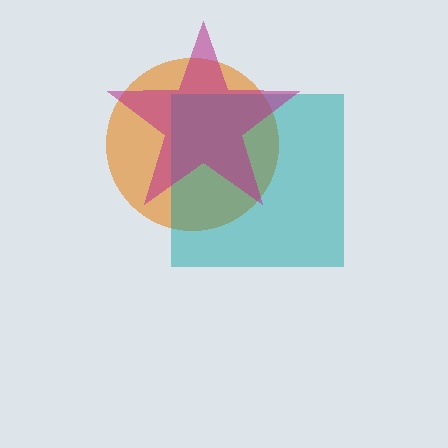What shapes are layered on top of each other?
The layered shapes are: an orange circle, a teal square, a magenta star.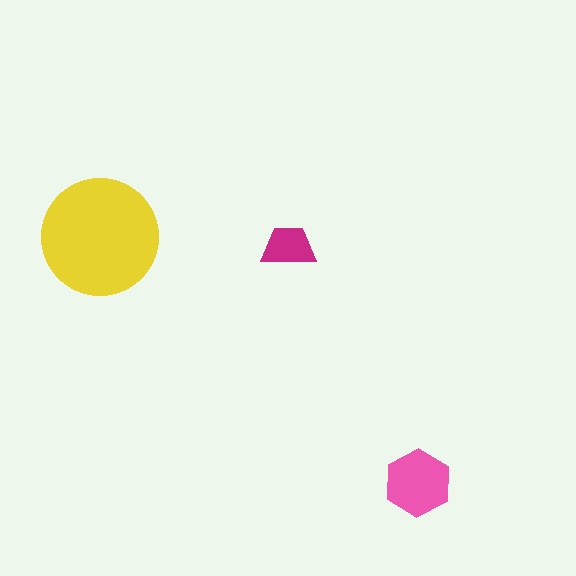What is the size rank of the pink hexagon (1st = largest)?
2nd.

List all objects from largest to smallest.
The yellow circle, the pink hexagon, the magenta trapezoid.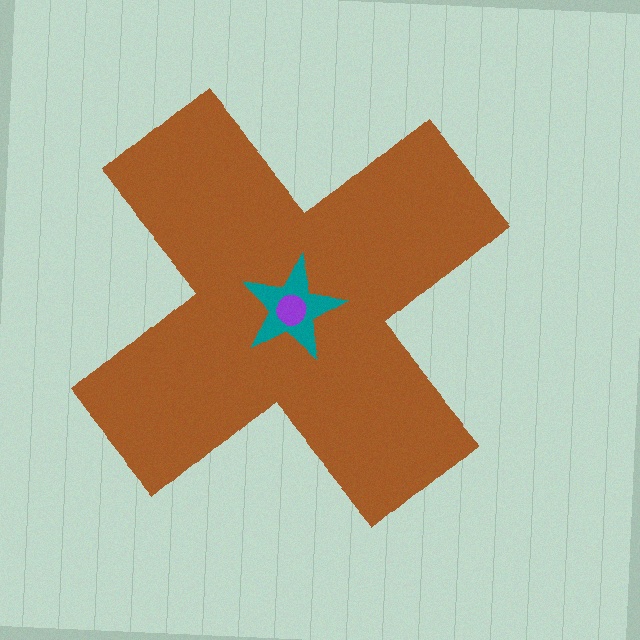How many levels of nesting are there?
3.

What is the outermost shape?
The brown cross.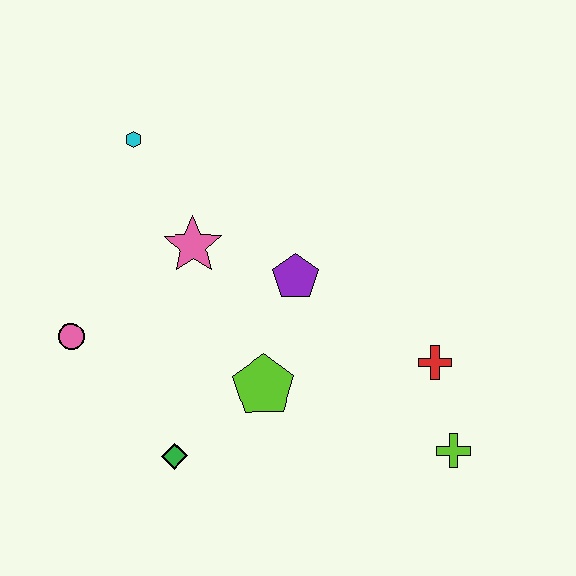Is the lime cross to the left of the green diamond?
No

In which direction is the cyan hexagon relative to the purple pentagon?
The cyan hexagon is to the left of the purple pentagon.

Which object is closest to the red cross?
The lime cross is closest to the red cross.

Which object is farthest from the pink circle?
The lime cross is farthest from the pink circle.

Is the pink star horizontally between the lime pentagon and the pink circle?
Yes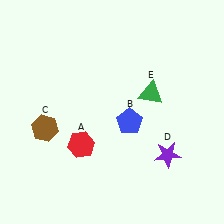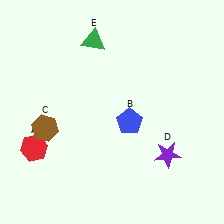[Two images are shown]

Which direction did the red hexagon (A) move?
The red hexagon (A) moved left.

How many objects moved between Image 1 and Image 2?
2 objects moved between the two images.